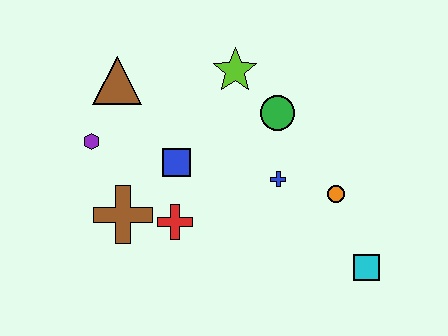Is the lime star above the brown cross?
Yes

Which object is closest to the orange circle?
The blue cross is closest to the orange circle.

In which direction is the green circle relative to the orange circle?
The green circle is above the orange circle.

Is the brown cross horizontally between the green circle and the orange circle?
No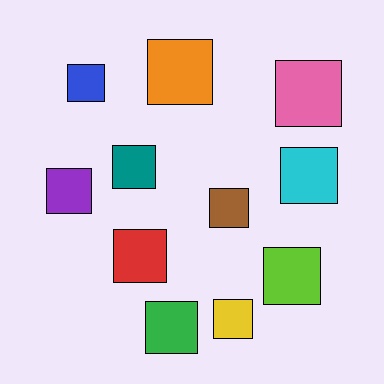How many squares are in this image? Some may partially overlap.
There are 11 squares.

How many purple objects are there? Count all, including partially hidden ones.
There is 1 purple object.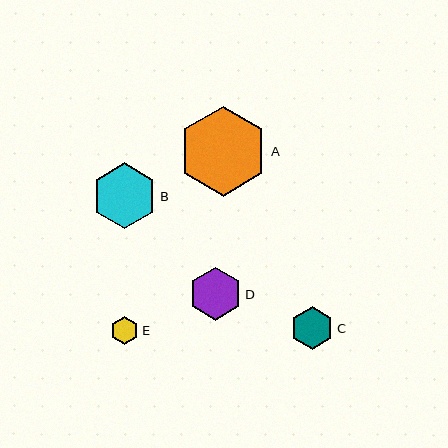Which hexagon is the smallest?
Hexagon E is the smallest with a size of approximately 29 pixels.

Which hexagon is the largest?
Hexagon A is the largest with a size of approximately 90 pixels.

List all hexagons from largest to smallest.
From largest to smallest: A, B, D, C, E.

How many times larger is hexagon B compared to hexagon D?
Hexagon B is approximately 1.2 times the size of hexagon D.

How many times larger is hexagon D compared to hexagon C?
Hexagon D is approximately 1.2 times the size of hexagon C.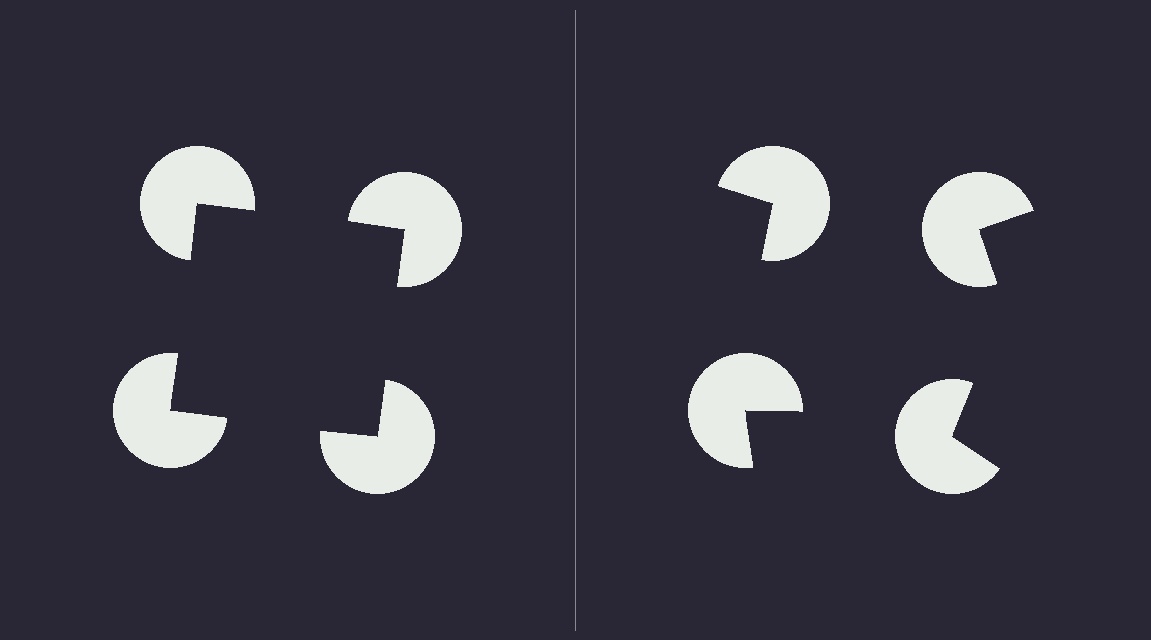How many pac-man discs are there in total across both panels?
8 — 4 on each side.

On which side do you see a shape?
An illusory square appears on the left side. On the right side the wedge cuts are rotated, so no coherent shape forms.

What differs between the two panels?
The pac-man discs are positioned identically on both sides; only the wedge orientations differ. On the left they align to a square; on the right they are misaligned.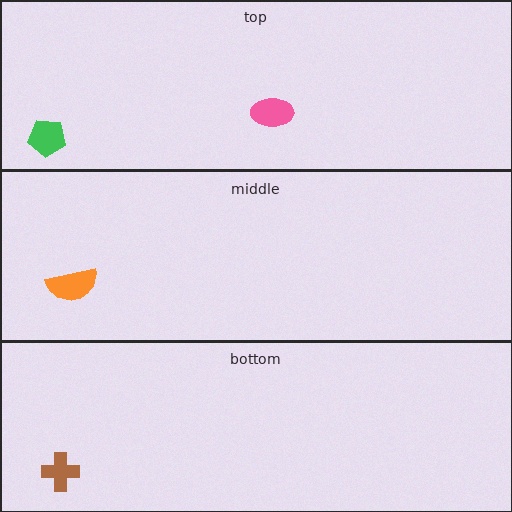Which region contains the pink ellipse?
The top region.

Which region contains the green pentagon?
The top region.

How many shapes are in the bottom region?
1.